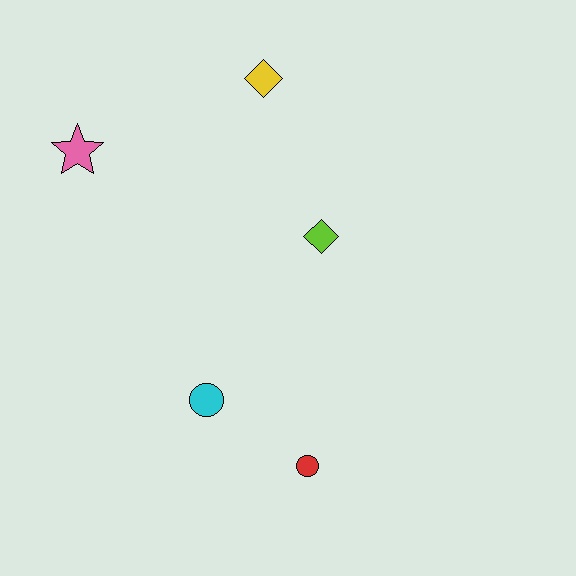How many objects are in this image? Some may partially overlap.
There are 5 objects.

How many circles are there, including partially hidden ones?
There are 2 circles.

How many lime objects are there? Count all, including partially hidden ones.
There is 1 lime object.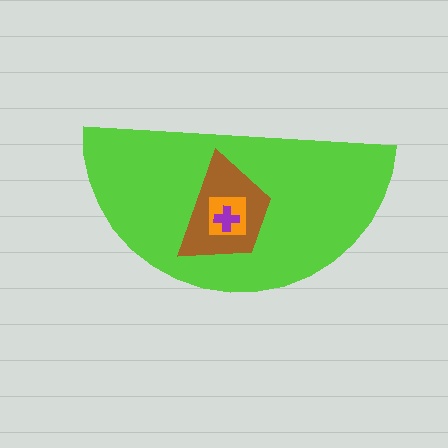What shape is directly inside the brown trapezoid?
The orange square.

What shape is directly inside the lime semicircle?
The brown trapezoid.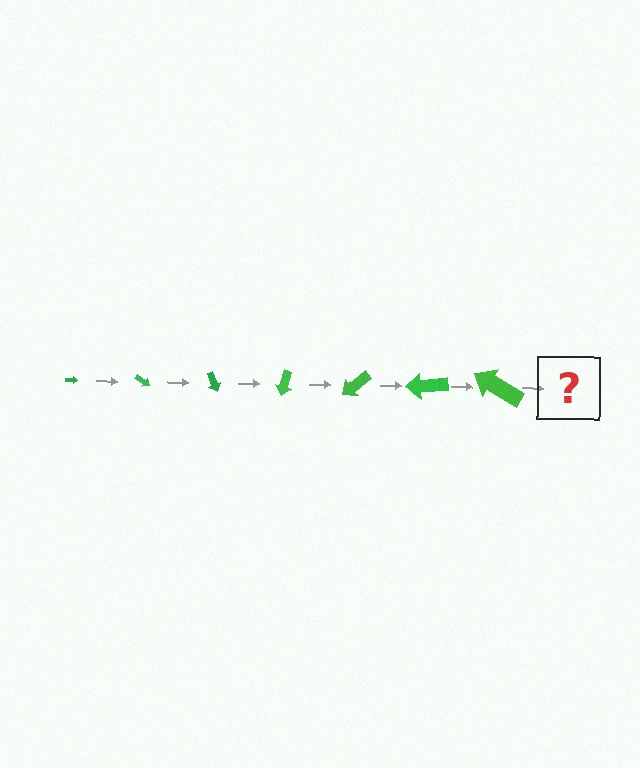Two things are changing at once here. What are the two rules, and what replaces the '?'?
The two rules are that the arrow grows larger each step and it rotates 35 degrees each step. The '?' should be an arrow, larger than the previous one and rotated 245 degrees from the start.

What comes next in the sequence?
The next element should be an arrow, larger than the previous one and rotated 245 degrees from the start.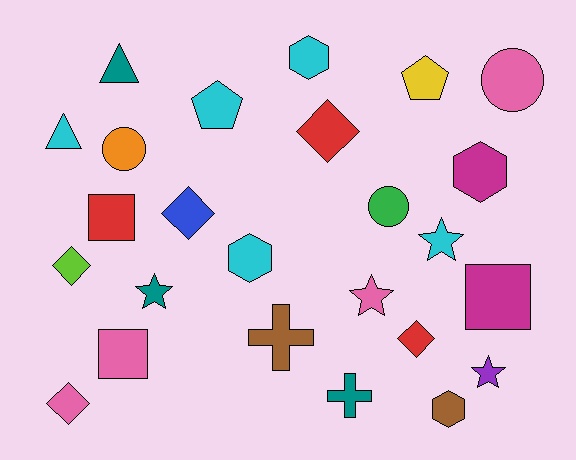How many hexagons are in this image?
There are 4 hexagons.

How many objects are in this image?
There are 25 objects.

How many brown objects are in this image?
There are 2 brown objects.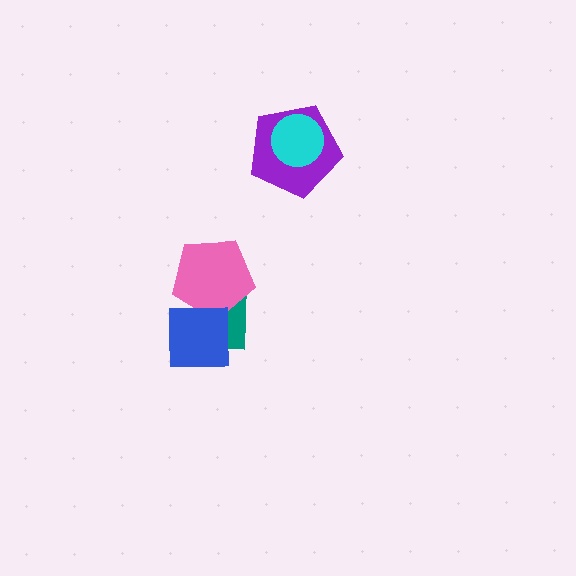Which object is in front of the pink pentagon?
The blue square is in front of the pink pentagon.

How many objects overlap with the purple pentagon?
1 object overlaps with the purple pentagon.